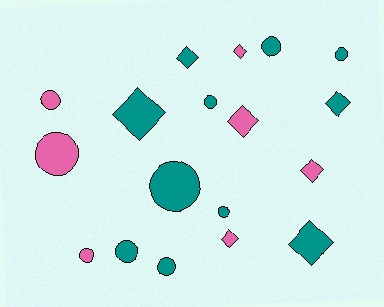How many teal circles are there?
There are 7 teal circles.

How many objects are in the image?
There are 18 objects.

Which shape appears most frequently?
Circle, with 10 objects.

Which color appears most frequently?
Teal, with 11 objects.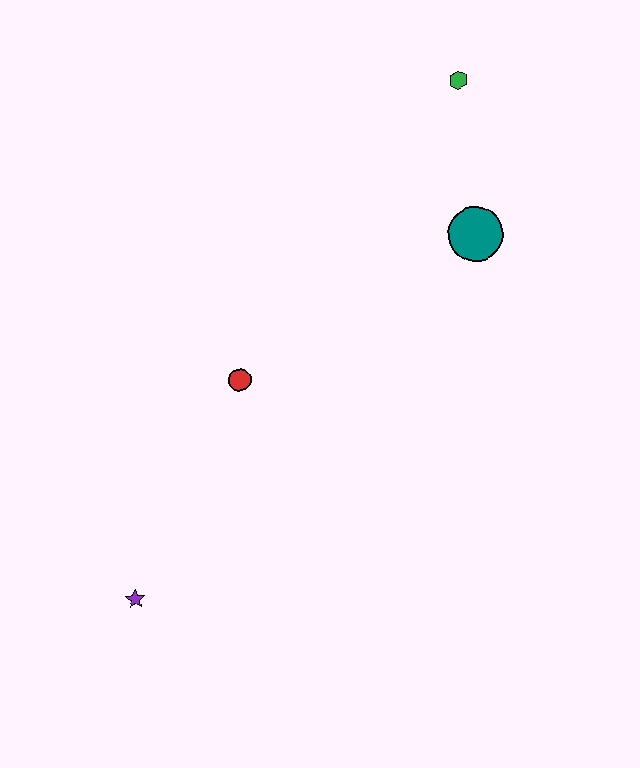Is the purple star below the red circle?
Yes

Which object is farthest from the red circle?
The green hexagon is farthest from the red circle.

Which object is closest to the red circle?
The purple star is closest to the red circle.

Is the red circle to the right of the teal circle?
No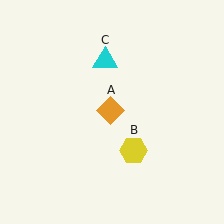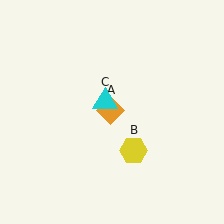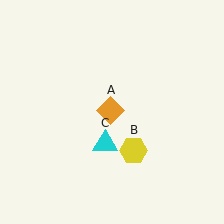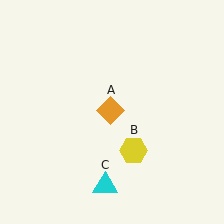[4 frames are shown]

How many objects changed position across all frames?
1 object changed position: cyan triangle (object C).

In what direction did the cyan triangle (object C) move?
The cyan triangle (object C) moved down.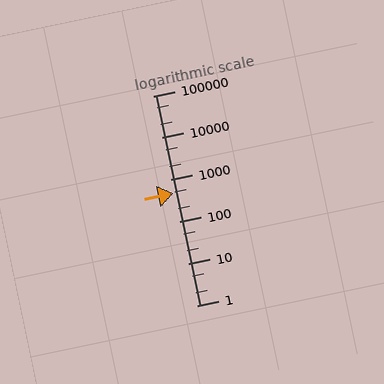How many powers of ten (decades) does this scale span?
The scale spans 5 decades, from 1 to 100000.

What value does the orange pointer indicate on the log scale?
The pointer indicates approximately 480.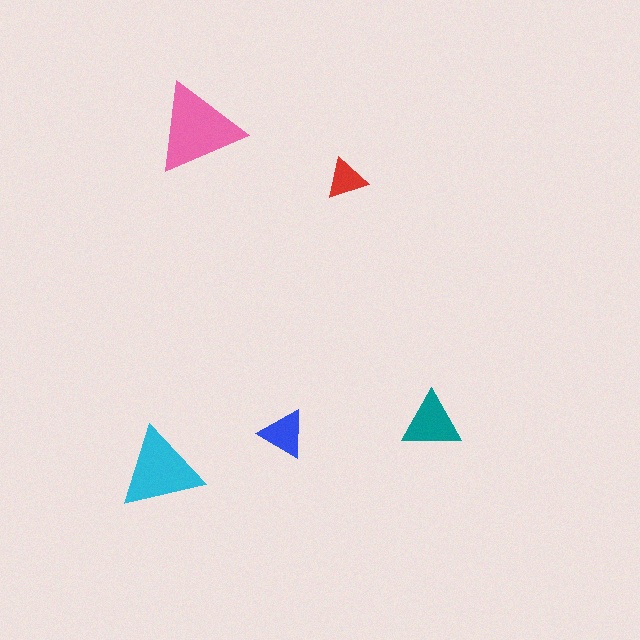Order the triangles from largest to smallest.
the pink one, the cyan one, the teal one, the blue one, the red one.